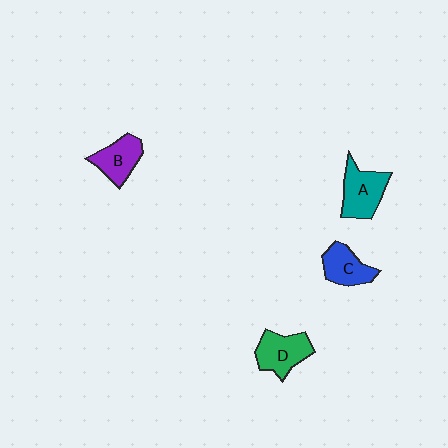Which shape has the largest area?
Shape A (teal).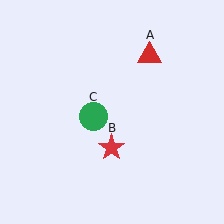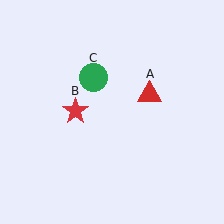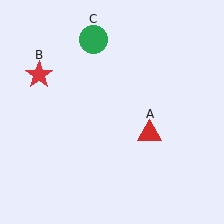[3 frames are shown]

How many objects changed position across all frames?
3 objects changed position: red triangle (object A), red star (object B), green circle (object C).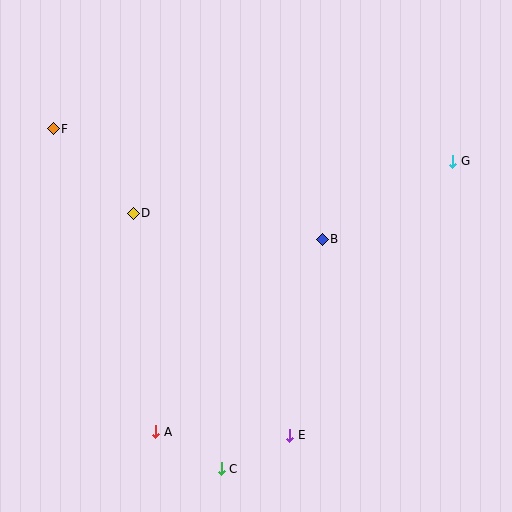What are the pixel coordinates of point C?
Point C is at (221, 469).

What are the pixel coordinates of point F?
Point F is at (53, 129).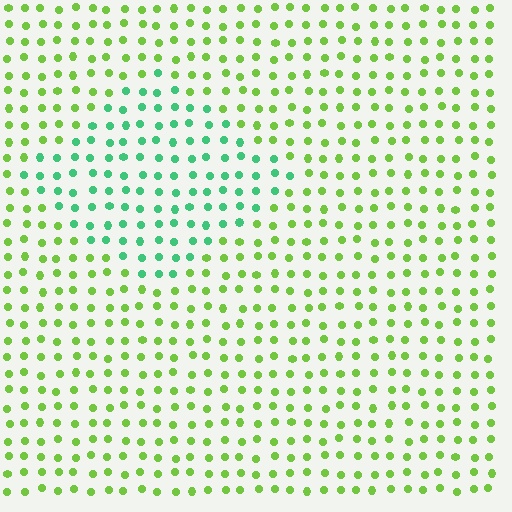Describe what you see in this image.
The image is filled with small lime elements in a uniform arrangement. A diamond-shaped region is visible where the elements are tinted to a slightly different hue, forming a subtle color boundary.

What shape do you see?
I see a diamond.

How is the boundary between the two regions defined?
The boundary is defined purely by a slight shift in hue (about 49 degrees). Spacing, size, and orientation are identical on both sides.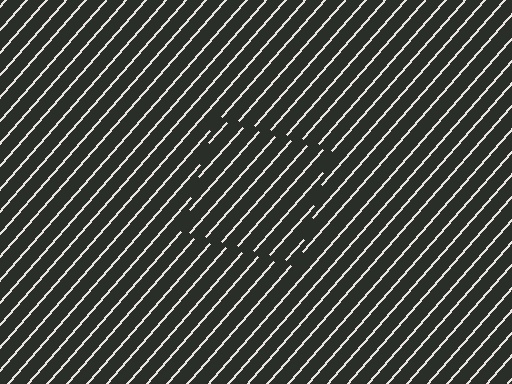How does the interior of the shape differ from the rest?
The interior of the shape contains the same grating, shifted by half a period — the contour is defined by the phase discontinuity where line-ends from the inner and outer gratings abut.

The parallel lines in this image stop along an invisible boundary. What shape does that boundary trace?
An illusory square. The interior of the shape contains the same grating, shifted by half a period — the contour is defined by the phase discontinuity where line-ends from the inner and outer gratings abut.